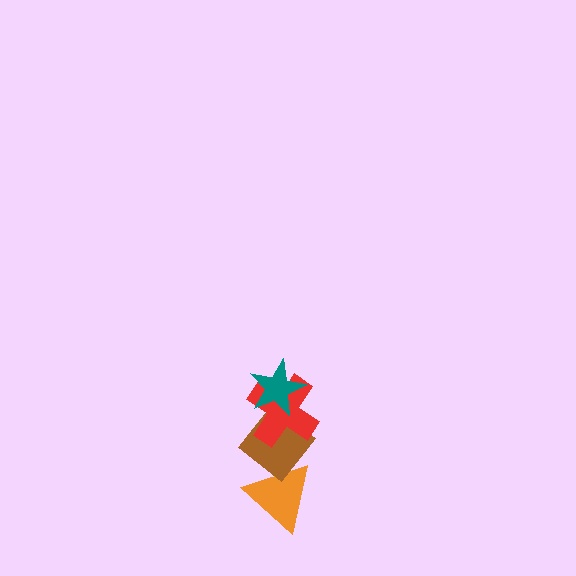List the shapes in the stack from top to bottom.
From top to bottom: the teal star, the red cross, the brown diamond, the orange triangle.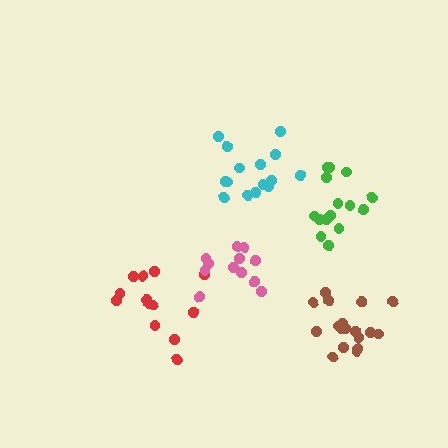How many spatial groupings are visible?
There are 5 spatial groupings.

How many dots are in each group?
Group 1: 15 dots, Group 2: 15 dots, Group 3: 13 dots, Group 4: 18 dots, Group 5: 12 dots (73 total).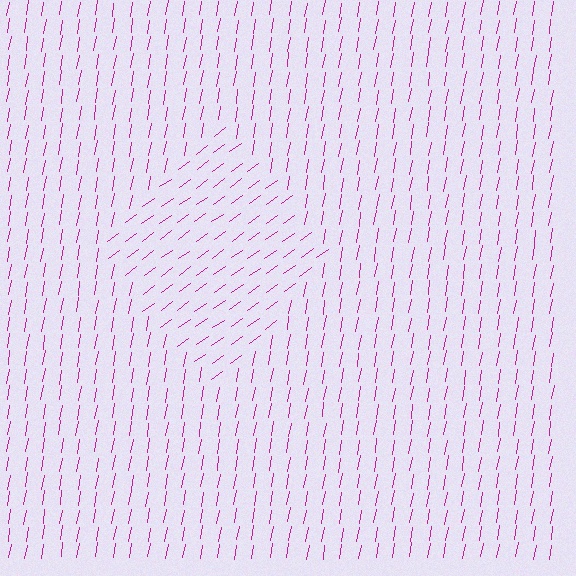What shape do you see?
I see a diamond.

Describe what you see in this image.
The image is filled with small magenta line segments. A diamond region in the image has lines oriented differently from the surrounding lines, creating a visible texture boundary.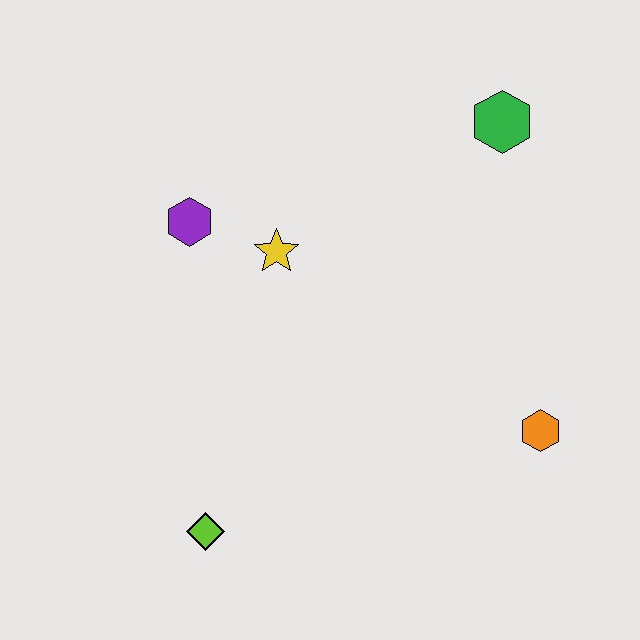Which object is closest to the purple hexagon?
The yellow star is closest to the purple hexagon.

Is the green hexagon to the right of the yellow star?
Yes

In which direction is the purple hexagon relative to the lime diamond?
The purple hexagon is above the lime diamond.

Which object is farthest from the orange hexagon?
The purple hexagon is farthest from the orange hexagon.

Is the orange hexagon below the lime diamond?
No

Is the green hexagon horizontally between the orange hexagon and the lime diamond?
Yes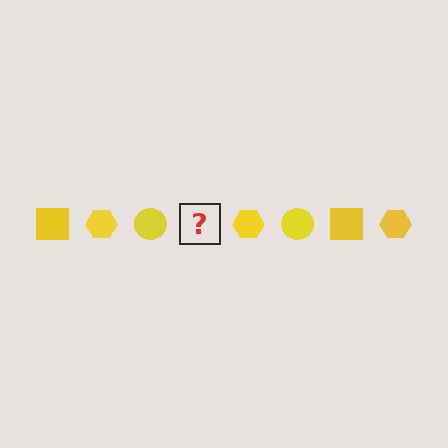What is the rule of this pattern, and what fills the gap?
The rule is that the pattern cycles through square, hexagon, circle shapes in yellow. The gap should be filled with a yellow square.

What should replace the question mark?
The question mark should be replaced with a yellow square.